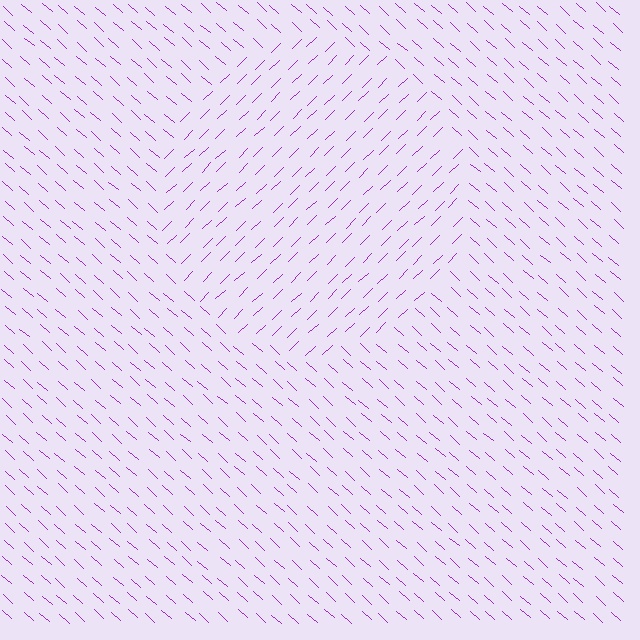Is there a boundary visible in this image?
Yes, there is a texture boundary formed by a change in line orientation.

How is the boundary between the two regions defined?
The boundary is defined purely by a change in line orientation (approximately 86 degrees difference). All lines are the same color and thickness.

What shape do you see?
I see a circle.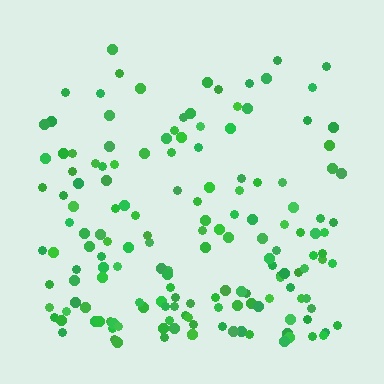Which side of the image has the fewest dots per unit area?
The top.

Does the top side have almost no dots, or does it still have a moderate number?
Still a moderate number, just noticeably fewer than the bottom.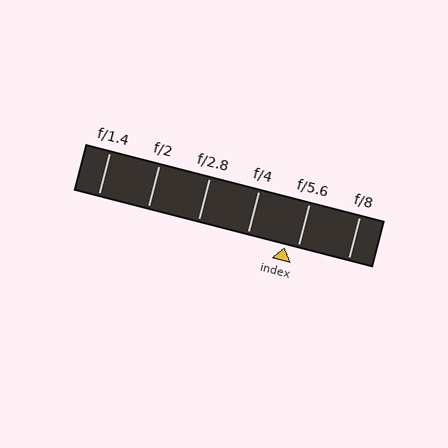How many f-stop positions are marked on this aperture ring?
There are 6 f-stop positions marked.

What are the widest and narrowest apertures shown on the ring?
The widest aperture shown is f/1.4 and the narrowest is f/8.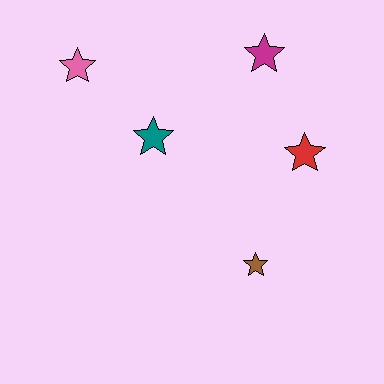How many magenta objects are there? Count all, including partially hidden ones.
There is 1 magenta object.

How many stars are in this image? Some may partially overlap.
There are 5 stars.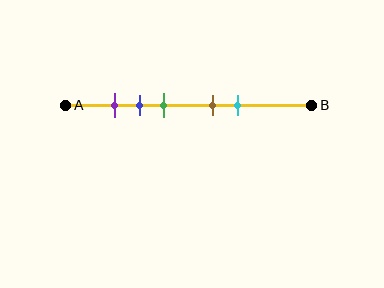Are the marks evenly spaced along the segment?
No, the marks are not evenly spaced.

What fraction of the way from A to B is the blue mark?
The blue mark is approximately 30% (0.3) of the way from A to B.